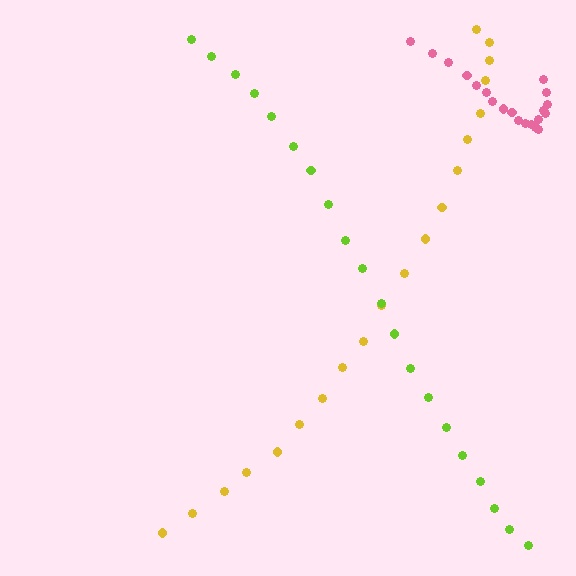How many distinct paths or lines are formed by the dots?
There are 3 distinct paths.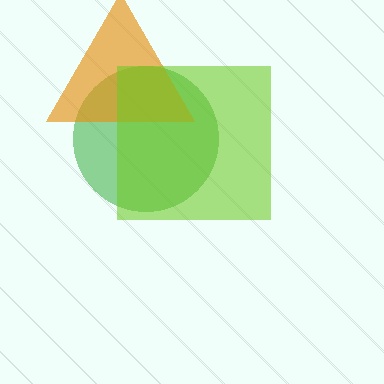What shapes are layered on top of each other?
The layered shapes are: a green circle, an orange triangle, a lime square.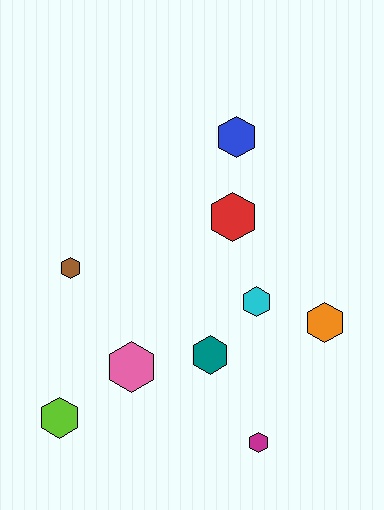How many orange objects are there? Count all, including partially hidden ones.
There is 1 orange object.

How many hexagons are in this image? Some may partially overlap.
There are 9 hexagons.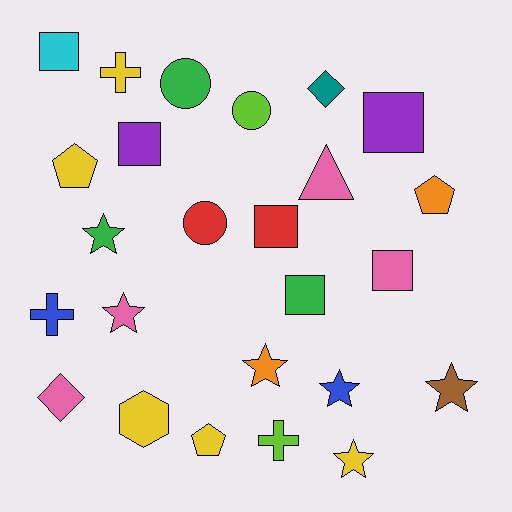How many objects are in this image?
There are 25 objects.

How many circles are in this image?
There are 3 circles.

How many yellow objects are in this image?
There are 5 yellow objects.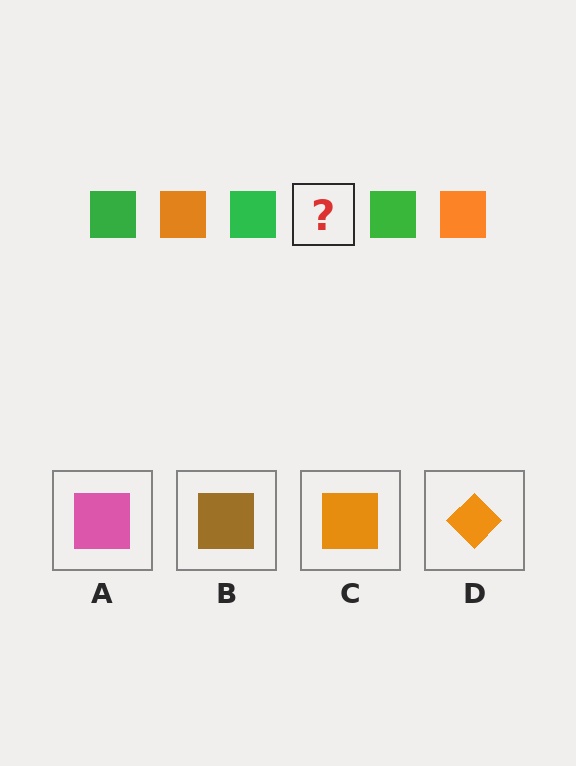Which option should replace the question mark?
Option C.